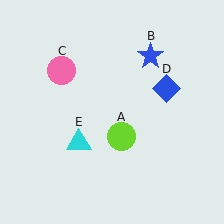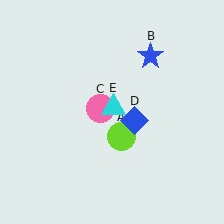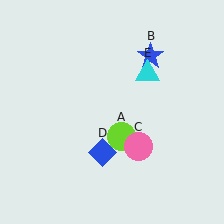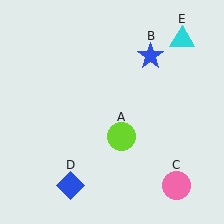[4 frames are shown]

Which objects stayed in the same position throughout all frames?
Lime circle (object A) and blue star (object B) remained stationary.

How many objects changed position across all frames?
3 objects changed position: pink circle (object C), blue diamond (object D), cyan triangle (object E).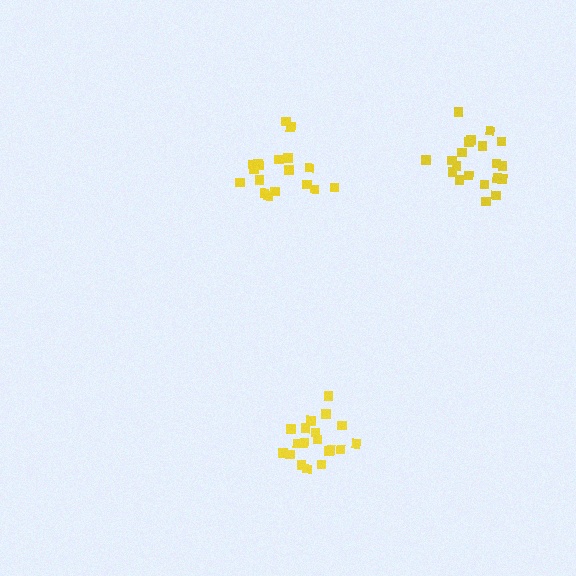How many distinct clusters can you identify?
There are 3 distinct clusters.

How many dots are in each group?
Group 1: 19 dots, Group 2: 20 dots, Group 3: 18 dots (57 total).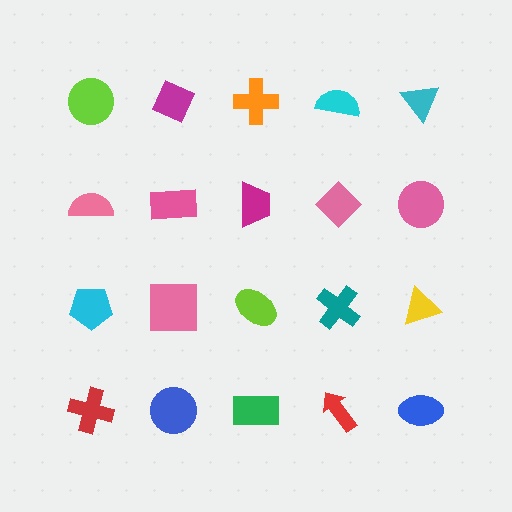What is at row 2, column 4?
A pink diamond.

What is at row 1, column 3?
An orange cross.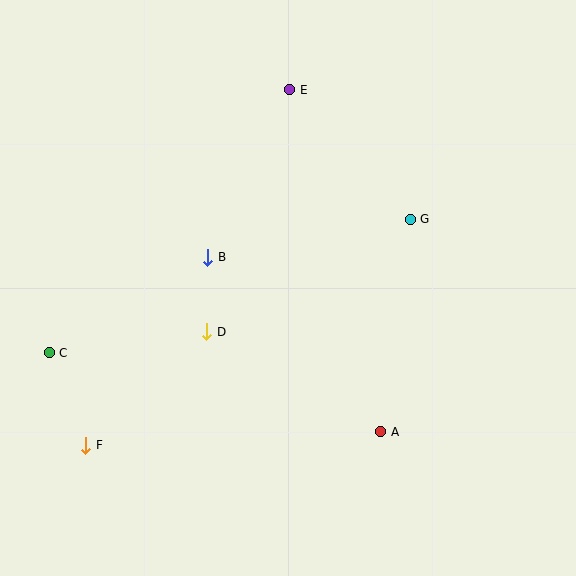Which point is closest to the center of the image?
Point B at (208, 257) is closest to the center.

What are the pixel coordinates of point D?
Point D is at (207, 332).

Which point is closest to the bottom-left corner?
Point F is closest to the bottom-left corner.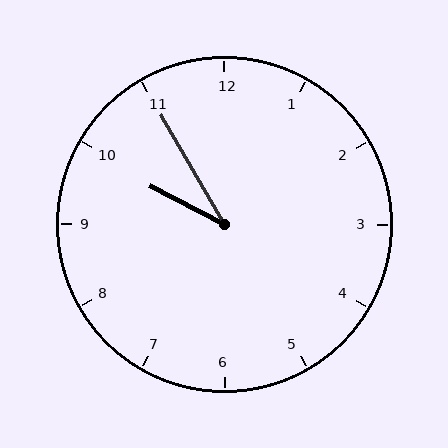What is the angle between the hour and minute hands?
Approximately 32 degrees.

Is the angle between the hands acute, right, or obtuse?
It is acute.